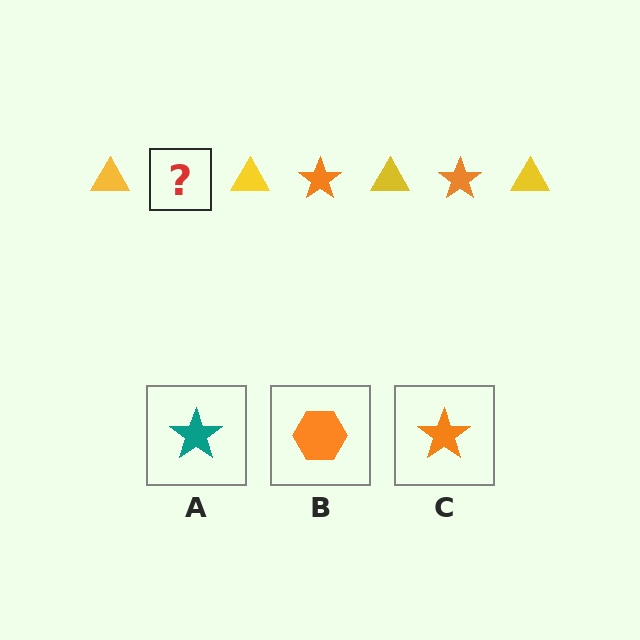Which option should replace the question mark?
Option C.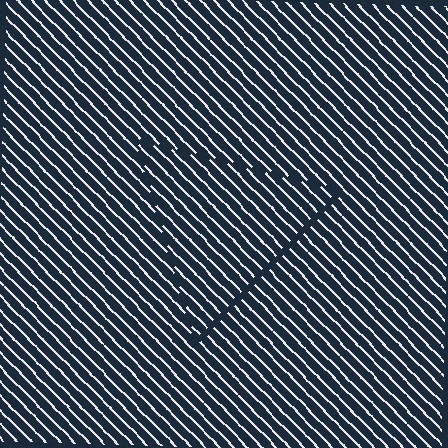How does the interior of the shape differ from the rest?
The interior of the shape contains the same grating, shifted by half a period — the contour is defined by the phase discontinuity where line-ends from the inner and outer gratings abut.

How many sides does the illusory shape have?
3 sides — the line-ends trace a triangle.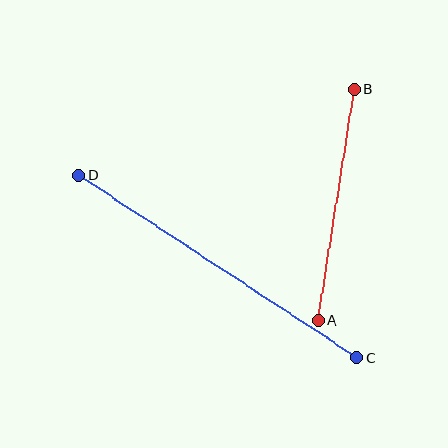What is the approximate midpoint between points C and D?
The midpoint is at approximately (218, 266) pixels.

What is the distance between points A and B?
The distance is approximately 234 pixels.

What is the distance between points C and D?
The distance is approximately 333 pixels.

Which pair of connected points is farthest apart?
Points C and D are farthest apart.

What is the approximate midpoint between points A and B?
The midpoint is at approximately (336, 205) pixels.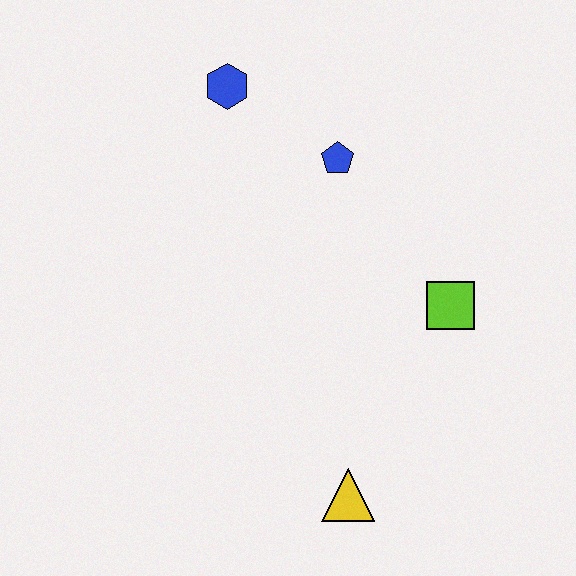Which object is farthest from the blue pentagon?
The yellow triangle is farthest from the blue pentagon.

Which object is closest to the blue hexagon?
The blue pentagon is closest to the blue hexagon.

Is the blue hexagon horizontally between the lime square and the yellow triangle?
No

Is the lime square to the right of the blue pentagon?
Yes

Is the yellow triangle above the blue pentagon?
No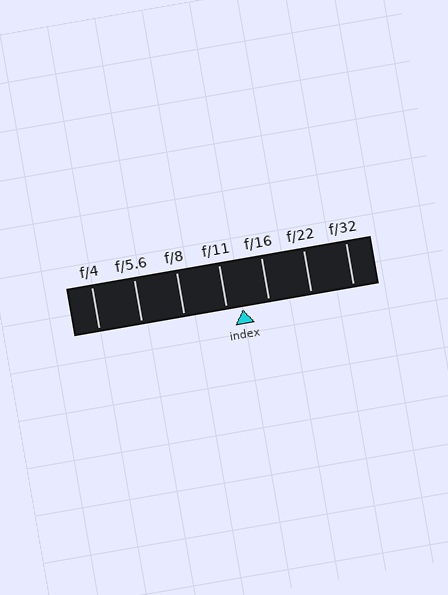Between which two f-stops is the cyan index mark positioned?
The index mark is between f/11 and f/16.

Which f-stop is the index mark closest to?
The index mark is closest to f/11.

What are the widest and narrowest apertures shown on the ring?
The widest aperture shown is f/4 and the narrowest is f/32.